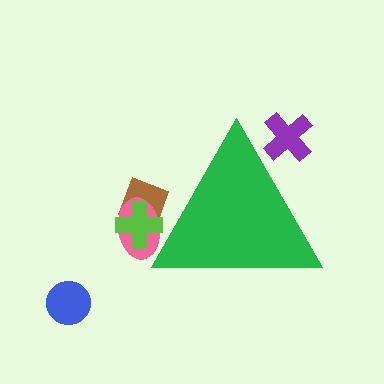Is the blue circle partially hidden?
No, the blue circle is fully visible.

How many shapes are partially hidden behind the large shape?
4 shapes are partially hidden.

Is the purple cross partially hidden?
Yes, the purple cross is partially hidden behind the green triangle.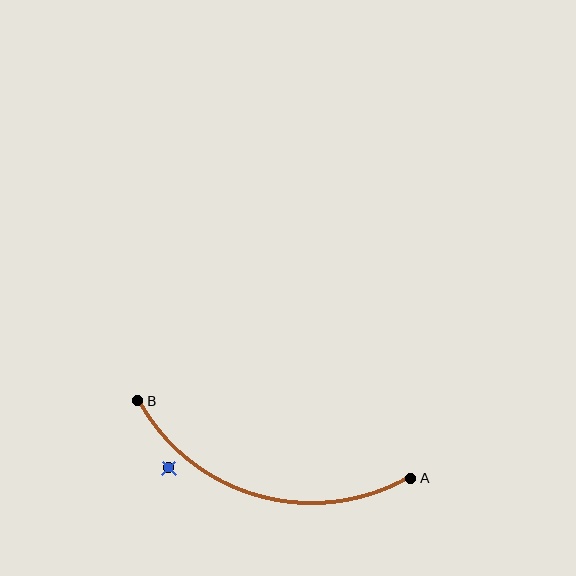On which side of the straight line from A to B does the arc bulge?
The arc bulges below the straight line connecting A and B.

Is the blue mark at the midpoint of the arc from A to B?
No — the blue mark does not lie on the arc at all. It sits slightly outside the curve.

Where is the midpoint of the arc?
The arc midpoint is the point on the curve farthest from the straight line joining A and B. It sits below that line.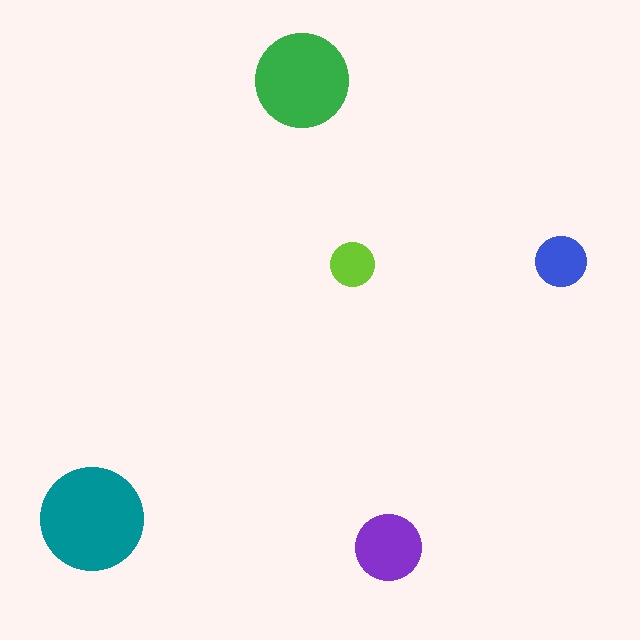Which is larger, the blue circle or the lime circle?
The blue one.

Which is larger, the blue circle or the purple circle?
The purple one.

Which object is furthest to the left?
The teal circle is leftmost.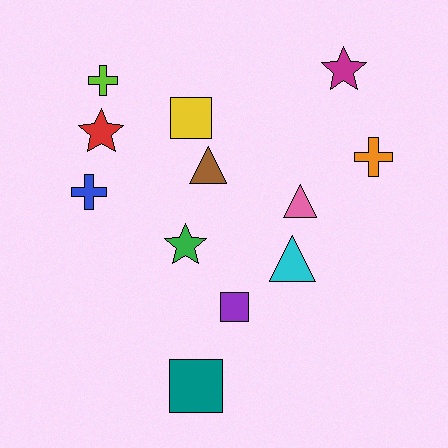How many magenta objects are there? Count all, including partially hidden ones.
There is 1 magenta object.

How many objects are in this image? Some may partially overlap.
There are 12 objects.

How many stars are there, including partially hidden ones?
There are 3 stars.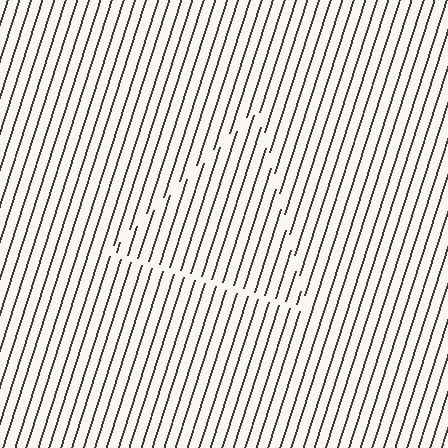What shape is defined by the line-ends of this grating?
An illusory triangle. The interior of the shape contains the same grating, shifted by half a period — the contour is defined by the phase discontinuity where line-ends from the inner and outer gratings abut.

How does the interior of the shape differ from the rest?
The interior of the shape contains the same grating, shifted by half a period — the contour is defined by the phase discontinuity where line-ends from the inner and outer gratings abut.